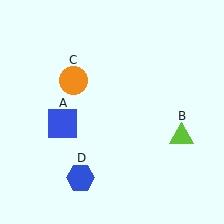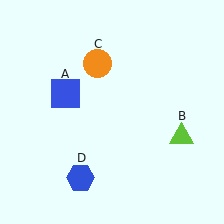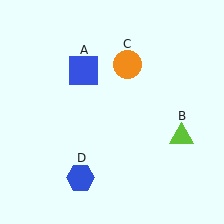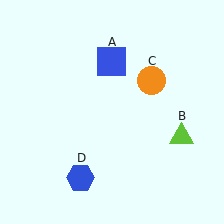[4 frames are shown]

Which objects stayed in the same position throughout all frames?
Lime triangle (object B) and blue hexagon (object D) remained stationary.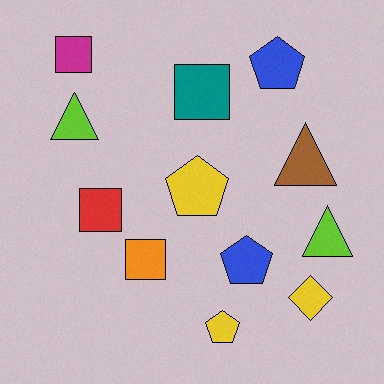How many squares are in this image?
There are 4 squares.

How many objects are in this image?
There are 12 objects.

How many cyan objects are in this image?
There are no cyan objects.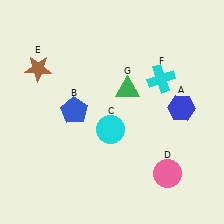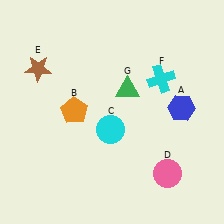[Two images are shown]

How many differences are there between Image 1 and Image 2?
There is 1 difference between the two images.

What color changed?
The pentagon (B) changed from blue in Image 1 to orange in Image 2.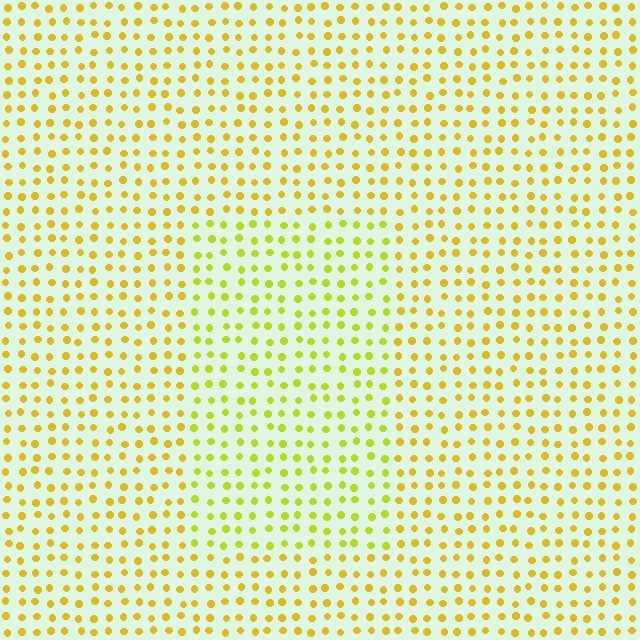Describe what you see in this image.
The image is filled with small yellow elements in a uniform arrangement. A rectangle-shaped region is visible where the elements are tinted to a slightly different hue, forming a subtle color boundary.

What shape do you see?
I see a rectangle.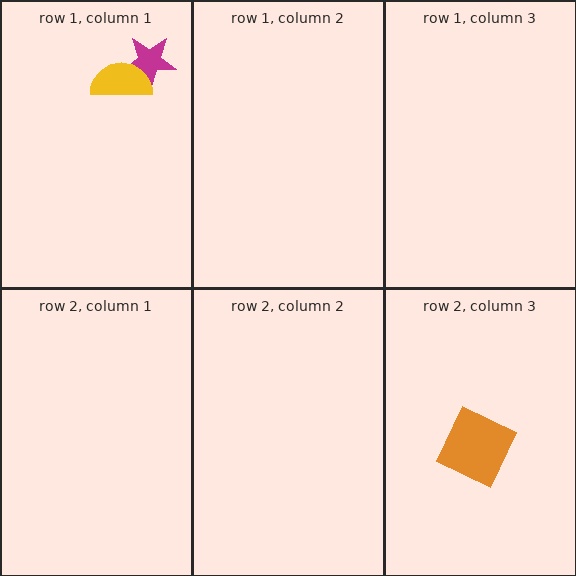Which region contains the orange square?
The row 2, column 3 region.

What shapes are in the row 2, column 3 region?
The orange square.